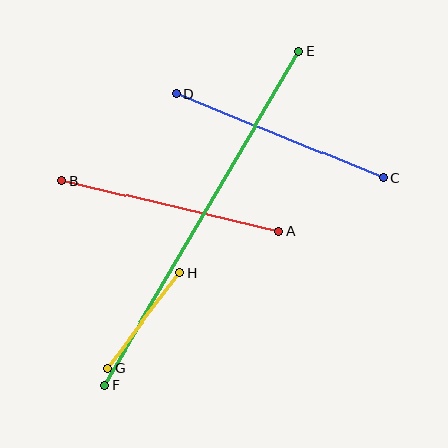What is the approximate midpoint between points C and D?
The midpoint is at approximately (280, 136) pixels.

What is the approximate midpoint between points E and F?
The midpoint is at approximately (202, 218) pixels.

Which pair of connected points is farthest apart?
Points E and F are farthest apart.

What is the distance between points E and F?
The distance is approximately 387 pixels.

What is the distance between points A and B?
The distance is approximately 223 pixels.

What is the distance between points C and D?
The distance is approximately 223 pixels.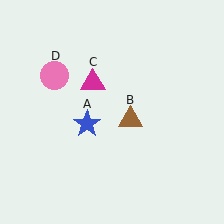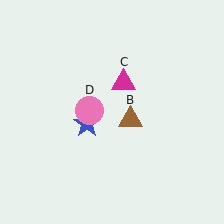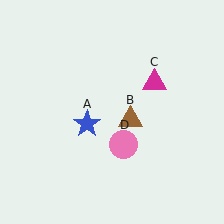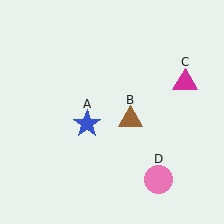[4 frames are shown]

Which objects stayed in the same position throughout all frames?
Blue star (object A) and brown triangle (object B) remained stationary.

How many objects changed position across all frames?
2 objects changed position: magenta triangle (object C), pink circle (object D).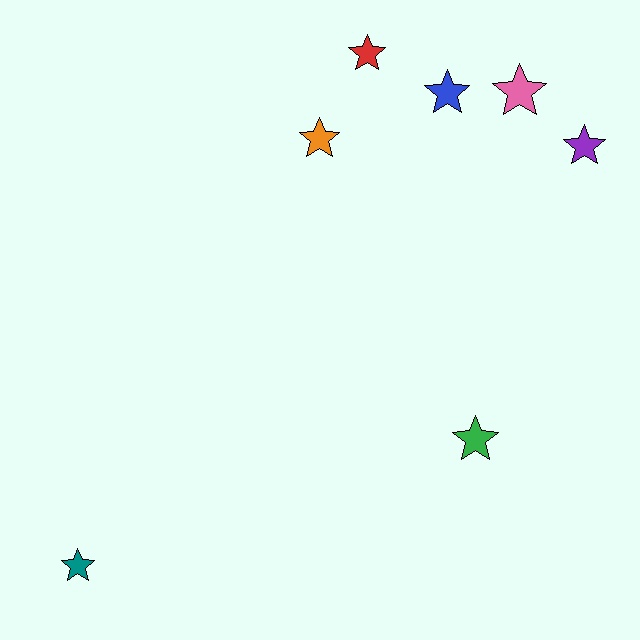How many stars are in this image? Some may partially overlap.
There are 7 stars.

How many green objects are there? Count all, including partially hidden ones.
There is 1 green object.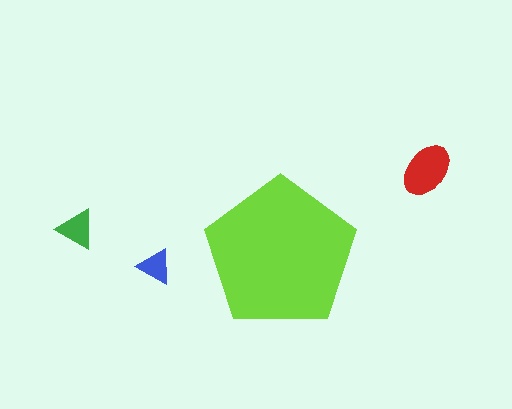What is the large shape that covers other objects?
A lime pentagon.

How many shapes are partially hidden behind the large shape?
0 shapes are partially hidden.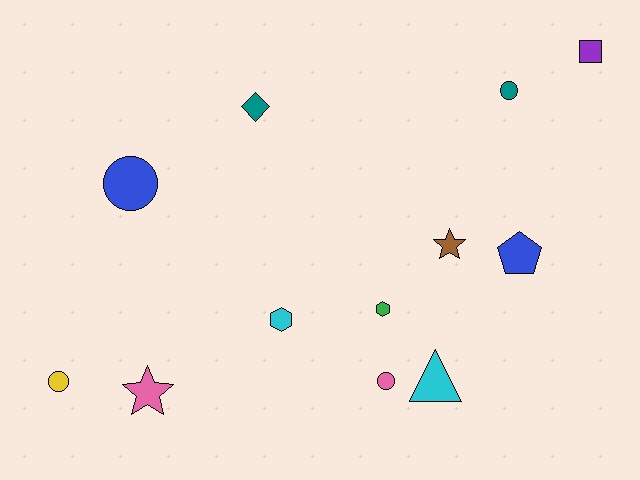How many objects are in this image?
There are 12 objects.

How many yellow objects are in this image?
There is 1 yellow object.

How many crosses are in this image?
There are no crosses.